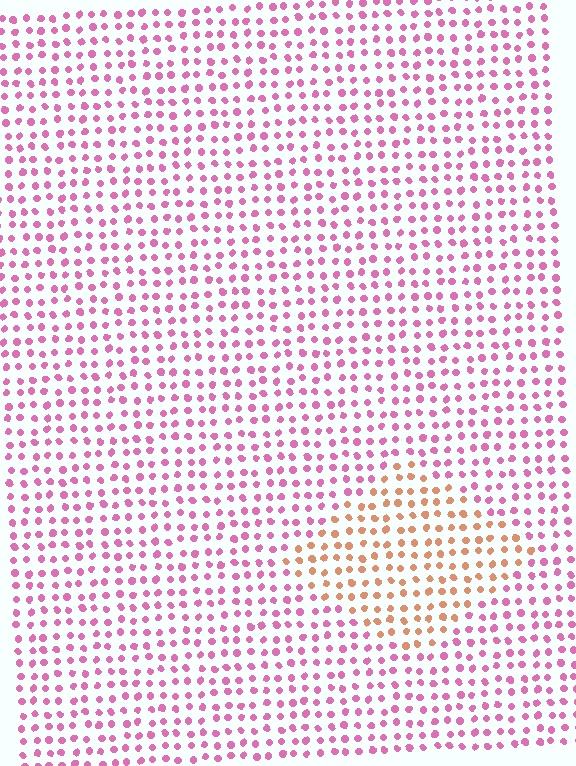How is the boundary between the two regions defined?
The boundary is defined purely by a slight shift in hue (about 57 degrees). Spacing, size, and orientation are identical on both sides.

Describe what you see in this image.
The image is filled with small pink elements in a uniform arrangement. A diamond-shaped region is visible where the elements are tinted to a slightly different hue, forming a subtle color boundary.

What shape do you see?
I see a diamond.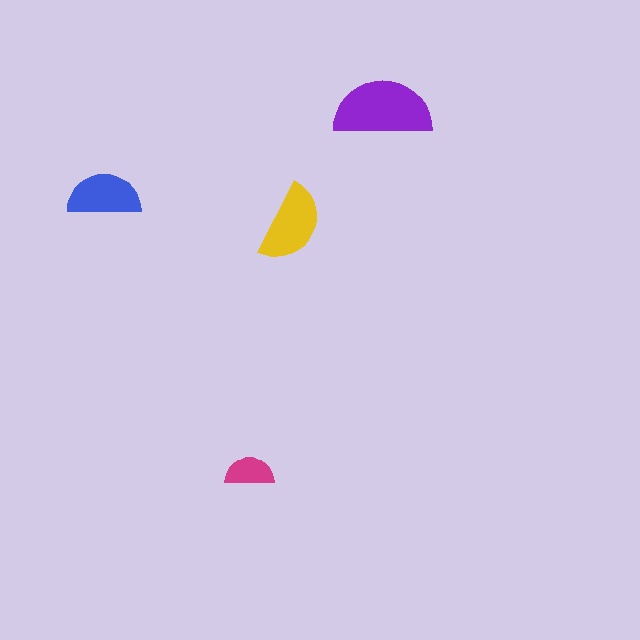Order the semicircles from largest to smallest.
the purple one, the yellow one, the blue one, the magenta one.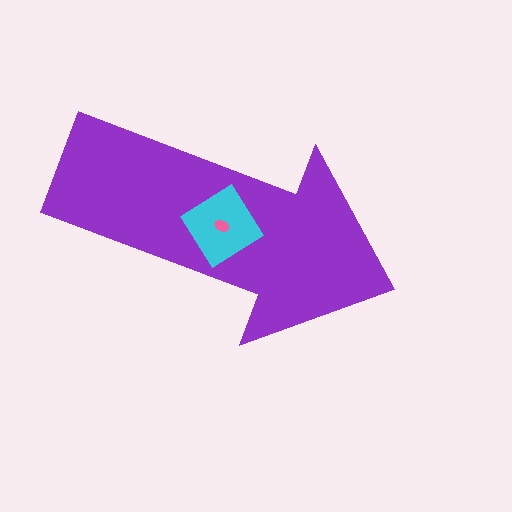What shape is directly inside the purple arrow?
The cyan diamond.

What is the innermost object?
The pink ellipse.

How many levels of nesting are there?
3.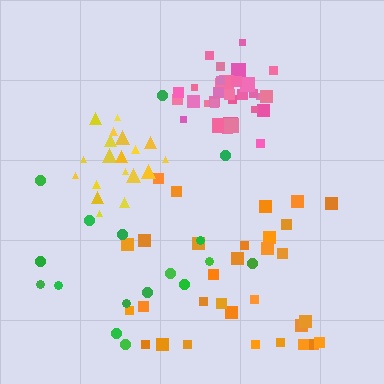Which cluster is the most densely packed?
Pink.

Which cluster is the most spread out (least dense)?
Green.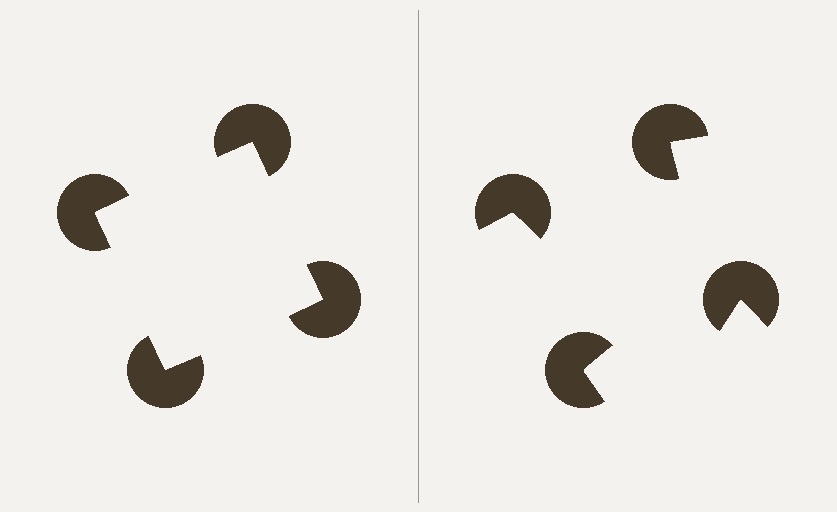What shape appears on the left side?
An illusory square.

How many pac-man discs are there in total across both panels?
8 — 4 on each side.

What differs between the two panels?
The pac-man discs are positioned identically on both sides; only the wedge orientations differ. On the left they align to a square; on the right they are misaligned.